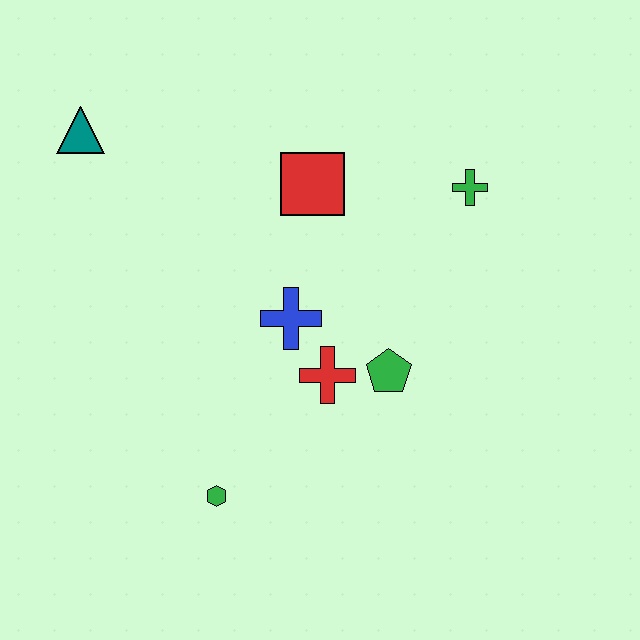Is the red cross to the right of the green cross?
No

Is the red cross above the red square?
No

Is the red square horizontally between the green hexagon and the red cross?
Yes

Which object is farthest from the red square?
The green hexagon is farthest from the red square.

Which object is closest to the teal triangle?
The red square is closest to the teal triangle.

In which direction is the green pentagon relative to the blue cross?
The green pentagon is to the right of the blue cross.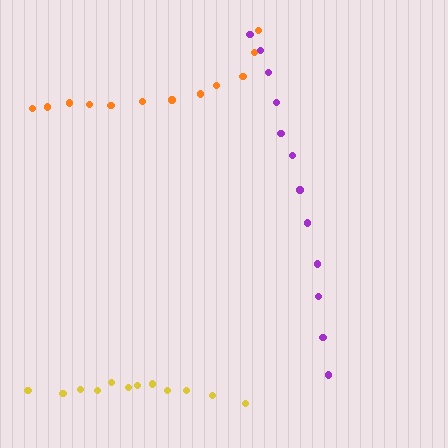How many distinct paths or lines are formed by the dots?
There are 3 distinct paths.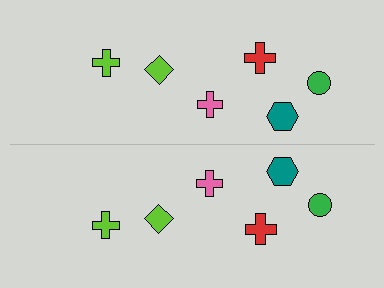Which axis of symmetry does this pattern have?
The pattern has a horizontal axis of symmetry running through the center of the image.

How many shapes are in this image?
There are 12 shapes in this image.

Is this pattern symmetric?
Yes, this pattern has bilateral (reflection) symmetry.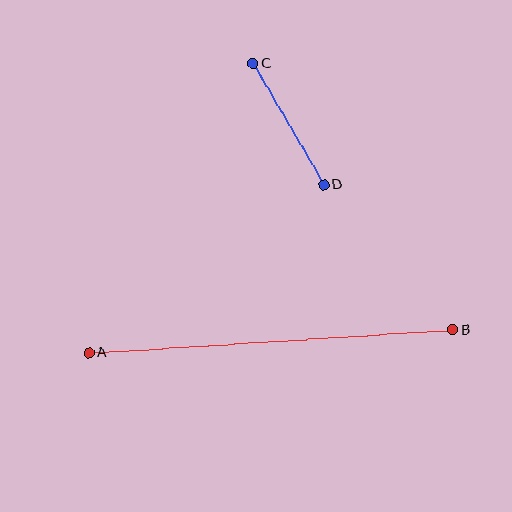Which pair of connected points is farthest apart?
Points A and B are farthest apart.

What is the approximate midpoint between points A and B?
The midpoint is at approximately (271, 341) pixels.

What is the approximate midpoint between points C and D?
The midpoint is at approximately (289, 124) pixels.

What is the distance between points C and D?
The distance is approximately 140 pixels.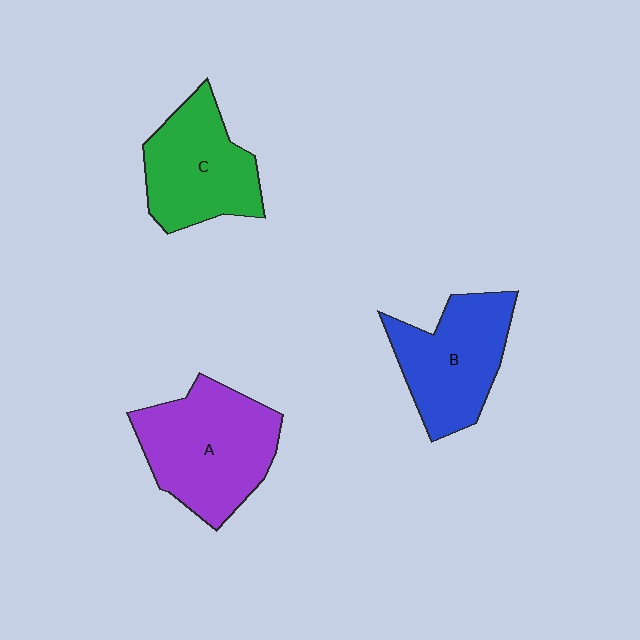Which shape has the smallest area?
Shape C (green).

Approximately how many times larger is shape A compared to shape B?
Approximately 1.2 times.